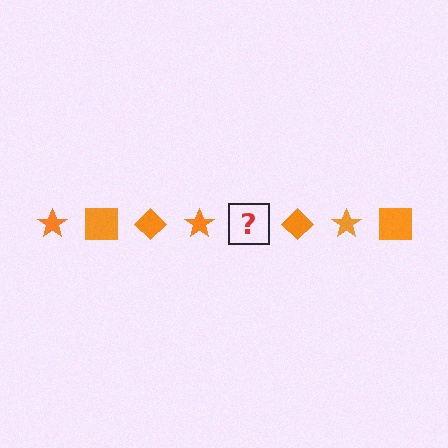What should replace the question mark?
The question mark should be replaced with an orange square.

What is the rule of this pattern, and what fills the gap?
The rule is that the pattern cycles through star, square, diamond shapes in orange. The gap should be filled with an orange square.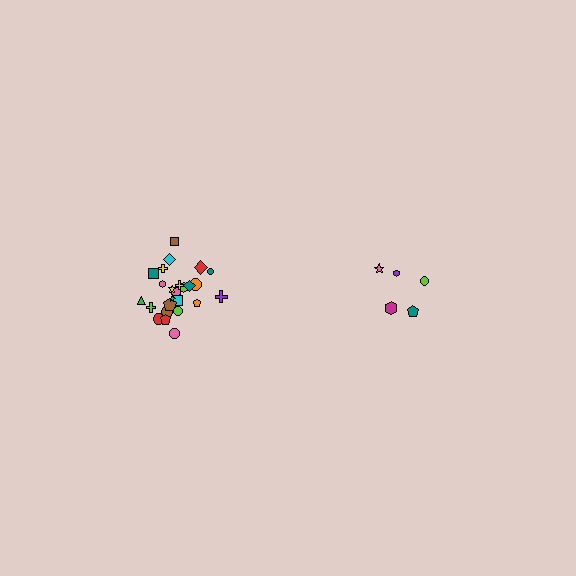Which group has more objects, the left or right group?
The left group.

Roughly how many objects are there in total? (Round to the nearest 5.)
Roughly 30 objects in total.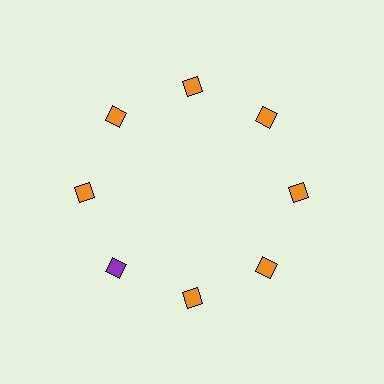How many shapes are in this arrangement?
There are 8 shapes arranged in a ring pattern.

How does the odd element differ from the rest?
It has a different color: purple instead of orange.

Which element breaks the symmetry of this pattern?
The purple diamond at roughly the 8 o'clock position breaks the symmetry. All other shapes are orange diamonds.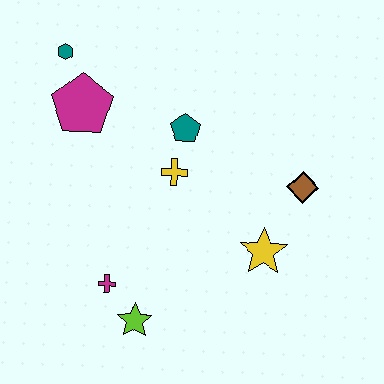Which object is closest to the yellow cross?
The teal pentagon is closest to the yellow cross.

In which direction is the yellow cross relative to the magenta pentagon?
The yellow cross is to the right of the magenta pentagon.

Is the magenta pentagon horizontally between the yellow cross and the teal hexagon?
Yes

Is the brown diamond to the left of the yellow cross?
No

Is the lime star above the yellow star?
No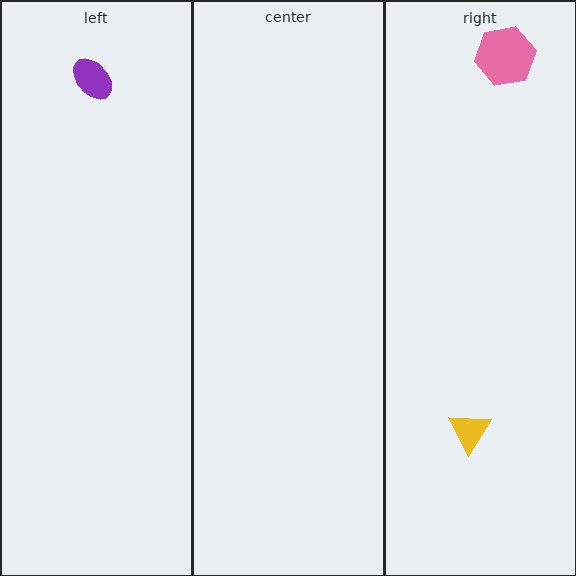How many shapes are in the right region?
2.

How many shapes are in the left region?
1.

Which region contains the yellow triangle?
The right region.